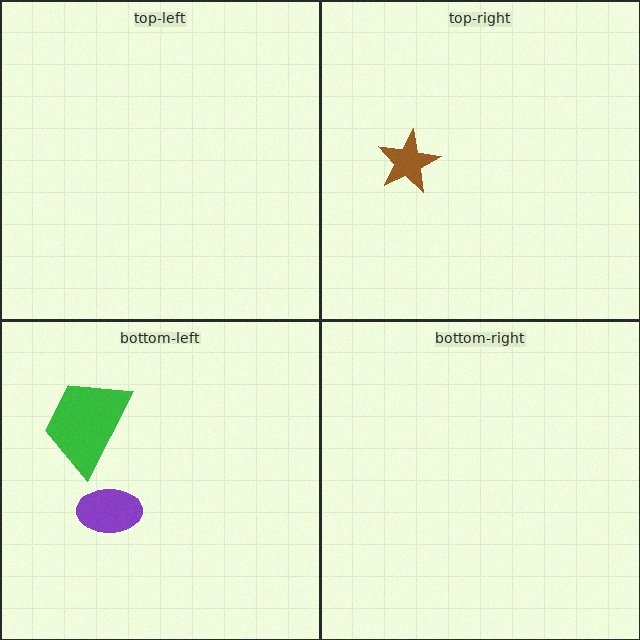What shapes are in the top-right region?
The brown star.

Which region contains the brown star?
The top-right region.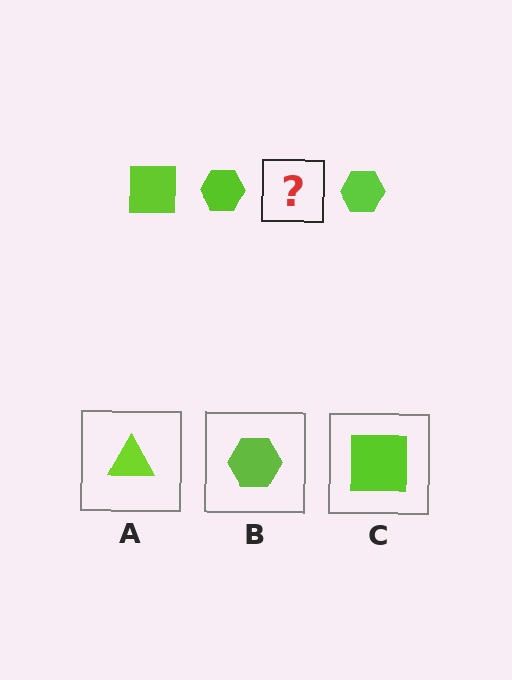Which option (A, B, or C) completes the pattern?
C.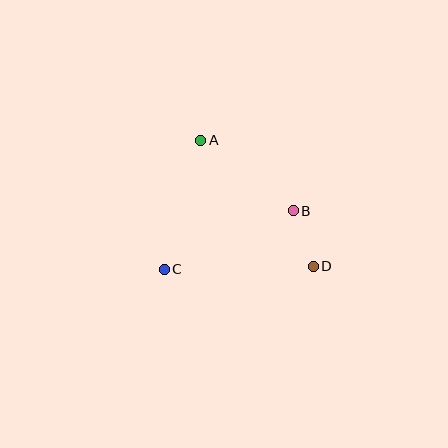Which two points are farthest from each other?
Points A and D are farthest from each other.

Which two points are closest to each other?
Points B and D are closest to each other.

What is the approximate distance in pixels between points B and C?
The distance between B and C is approximately 142 pixels.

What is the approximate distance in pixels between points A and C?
The distance between A and C is approximately 134 pixels.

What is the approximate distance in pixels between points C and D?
The distance between C and D is approximately 149 pixels.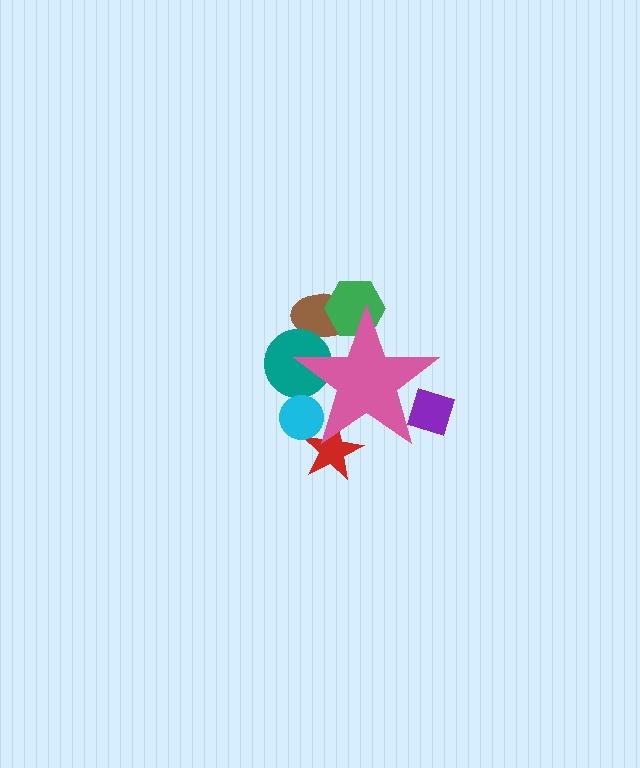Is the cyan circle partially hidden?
Yes, the cyan circle is partially hidden behind the pink star.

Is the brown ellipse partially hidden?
Yes, the brown ellipse is partially hidden behind the pink star.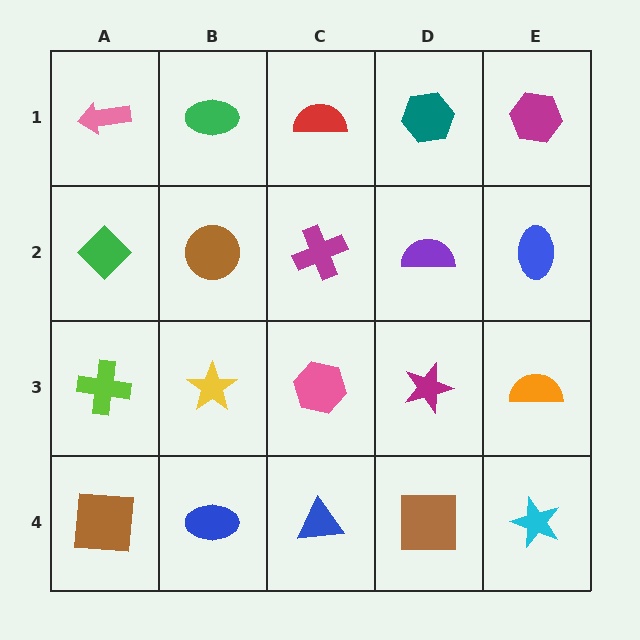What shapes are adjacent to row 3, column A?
A green diamond (row 2, column A), a brown square (row 4, column A), a yellow star (row 3, column B).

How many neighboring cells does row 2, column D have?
4.